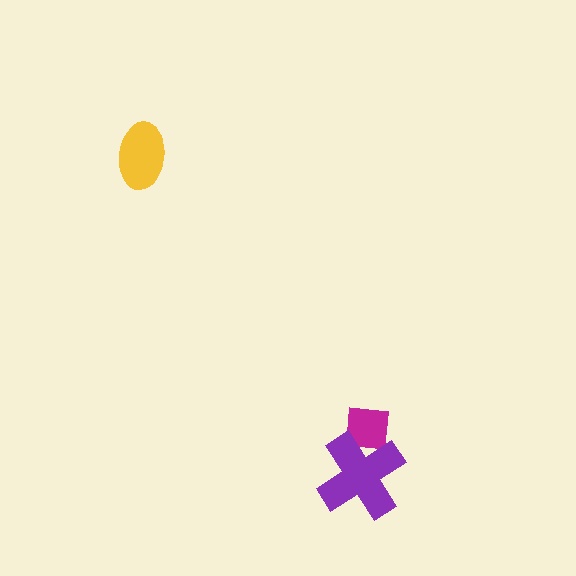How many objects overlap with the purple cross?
1 object overlaps with the purple cross.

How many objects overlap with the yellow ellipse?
0 objects overlap with the yellow ellipse.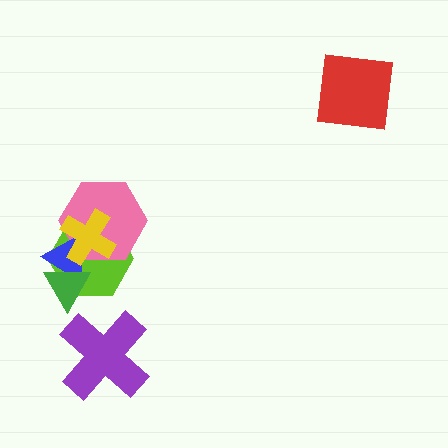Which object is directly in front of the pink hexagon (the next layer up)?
The blue triangle is directly in front of the pink hexagon.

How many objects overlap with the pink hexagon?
3 objects overlap with the pink hexagon.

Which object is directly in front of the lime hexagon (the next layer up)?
The pink hexagon is directly in front of the lime hexagon.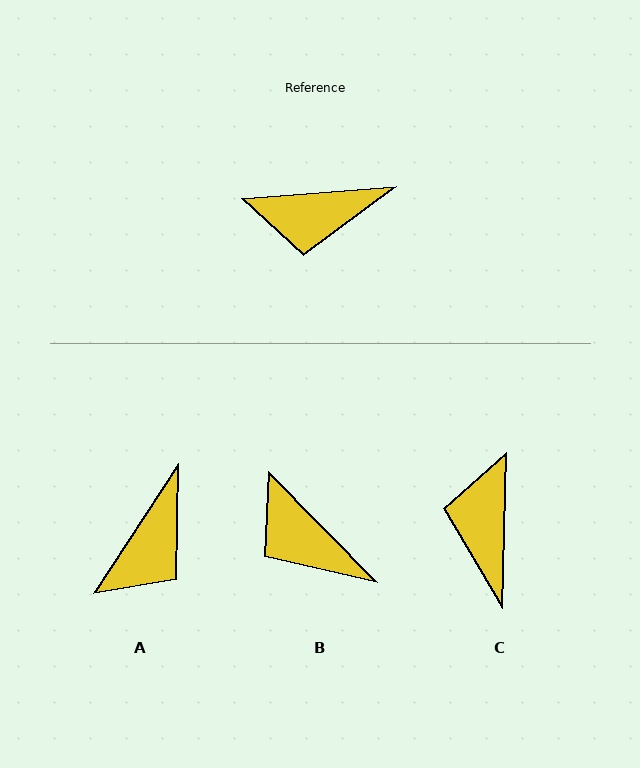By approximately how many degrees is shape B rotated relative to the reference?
Approximately 50 degrees clockwise.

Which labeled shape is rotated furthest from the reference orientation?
C, about 96 degrees away.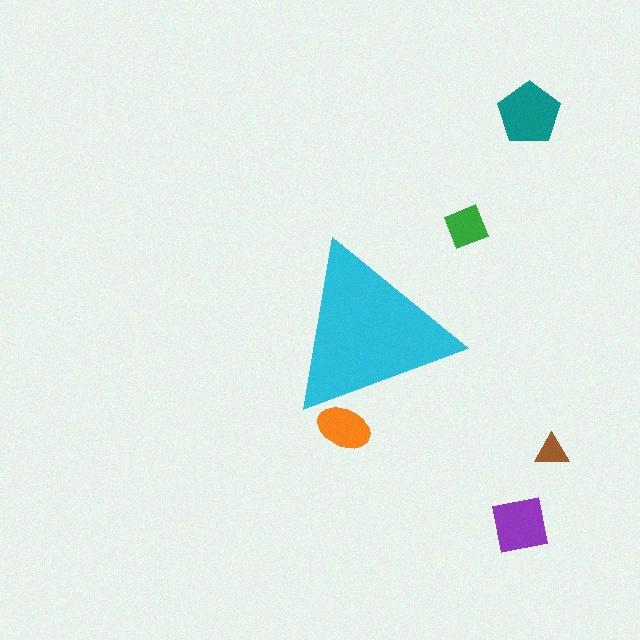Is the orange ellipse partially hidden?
Yes, the orange ellipse is partially hidden behind the cyan triangle.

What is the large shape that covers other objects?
A cyan triangle.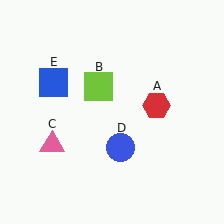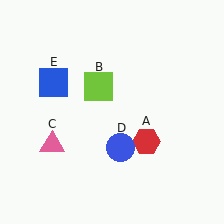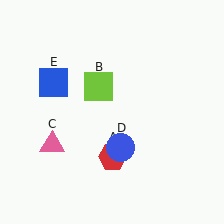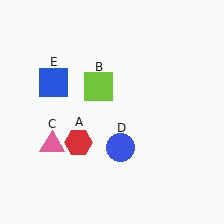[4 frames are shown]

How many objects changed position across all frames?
1 object changed position: red hexagon (object A).